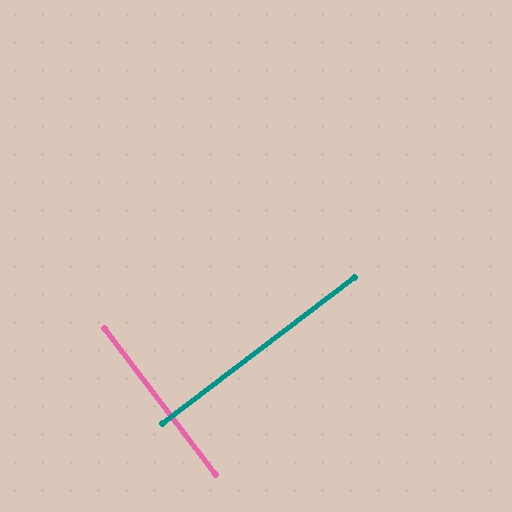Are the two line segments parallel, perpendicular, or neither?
Perpendicular — they meet at approximately 90°.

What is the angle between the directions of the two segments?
Approximately 90 degrees.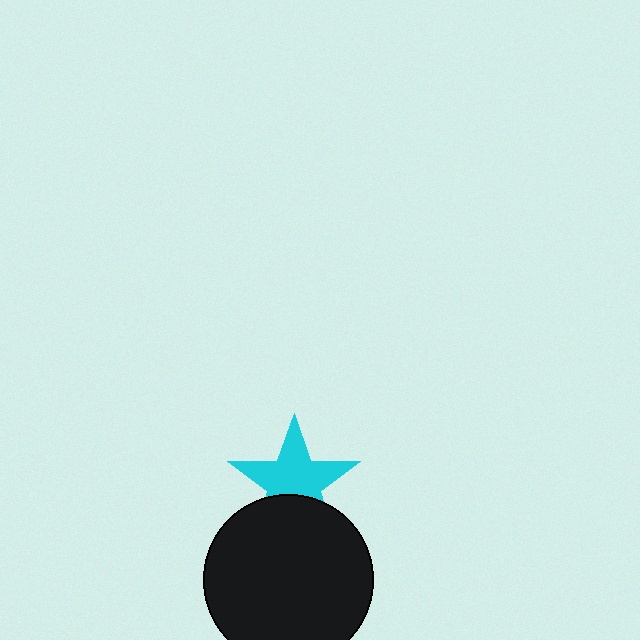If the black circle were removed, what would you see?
You would see the complete cyan star.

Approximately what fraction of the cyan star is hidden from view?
Roughly 33% of the cyan star is hidden behind the black circle.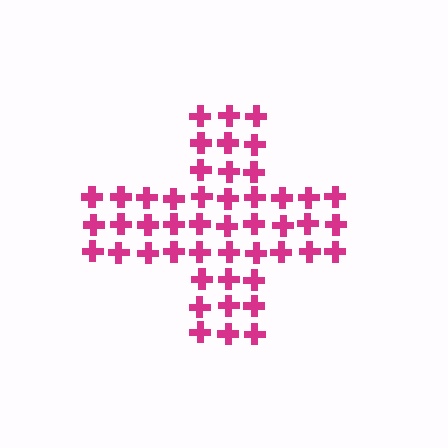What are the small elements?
The small elements are crosses.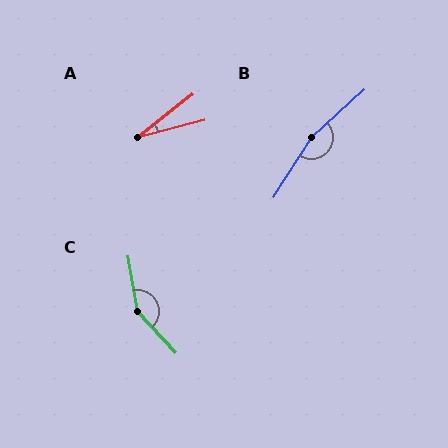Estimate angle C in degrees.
Approximately 147 degrees.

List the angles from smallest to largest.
A (24°), C (147°), B (164°).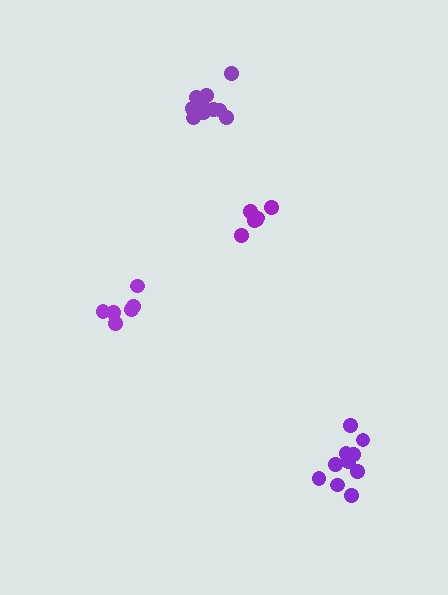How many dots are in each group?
Group 1: 6 dots, Group 2: 10 dots, Group 3: 6 dots, Group 4: 10 dots (32 total).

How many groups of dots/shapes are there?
There are 4 groups.